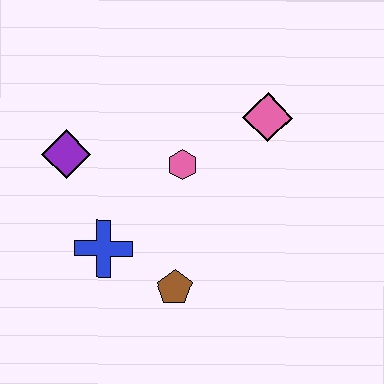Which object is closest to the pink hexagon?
The pink diamond is closest to the pink hexagon.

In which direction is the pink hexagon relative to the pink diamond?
The pink hexagon is to the left of the pink diamond.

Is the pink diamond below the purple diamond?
No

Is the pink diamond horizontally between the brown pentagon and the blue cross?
No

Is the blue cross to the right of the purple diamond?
Yes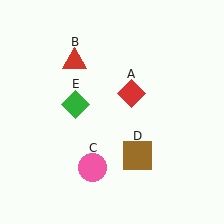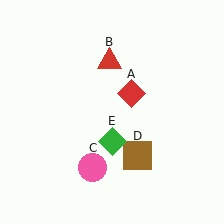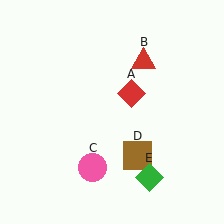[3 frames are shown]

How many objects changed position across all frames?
2 objects changed position: red triangle (object B), green diamond (object E).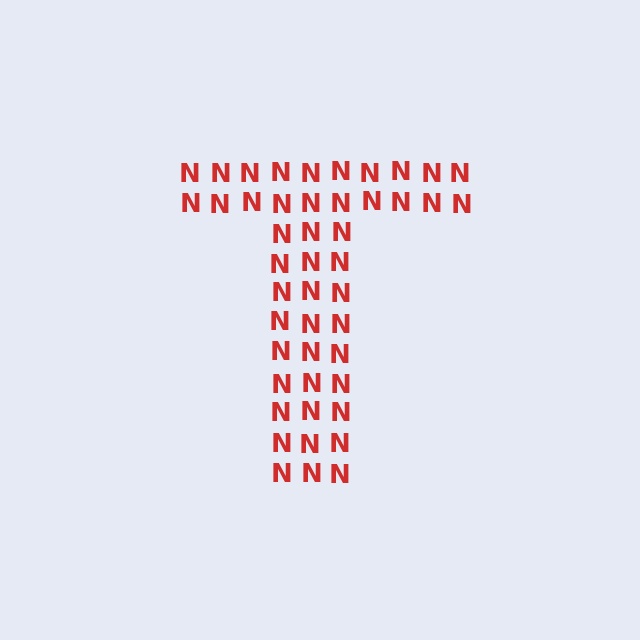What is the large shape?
The large shape is the letter T.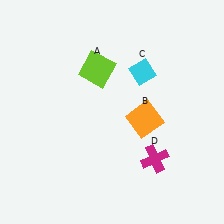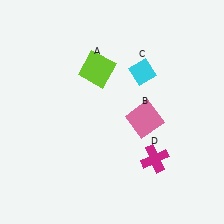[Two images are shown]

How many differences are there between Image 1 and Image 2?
There is 1 difference between the two images.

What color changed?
The square (B) changed from orange in Image 1 to pink in Image 2.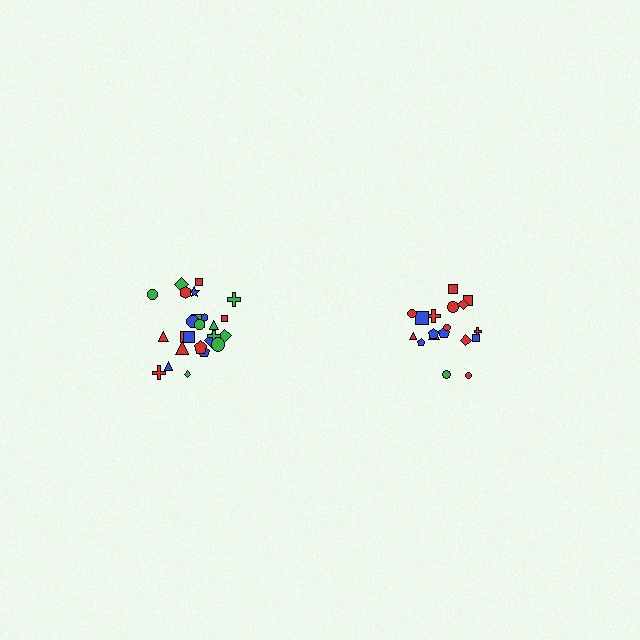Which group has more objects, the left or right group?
The left group.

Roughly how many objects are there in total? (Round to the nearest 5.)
Roughly 45 objects in total.